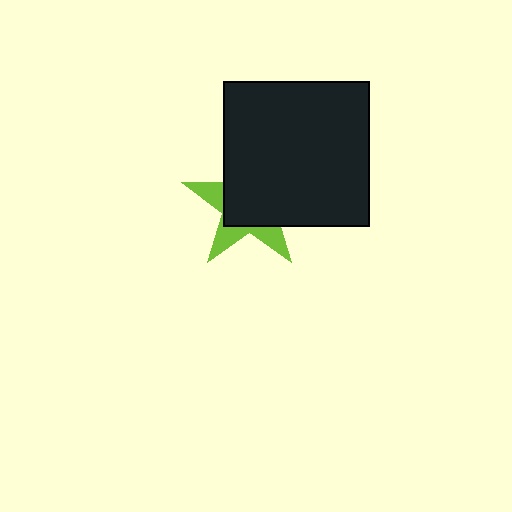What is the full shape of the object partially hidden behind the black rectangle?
The partially hidden object is a lime star.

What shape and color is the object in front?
The object in front is a black rectangle.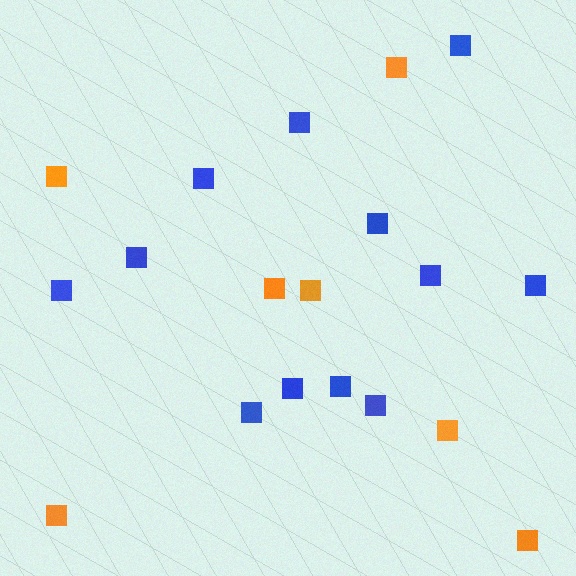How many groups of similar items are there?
There are 2 groups: one group of orange squares (7) and one group of blue squares (12).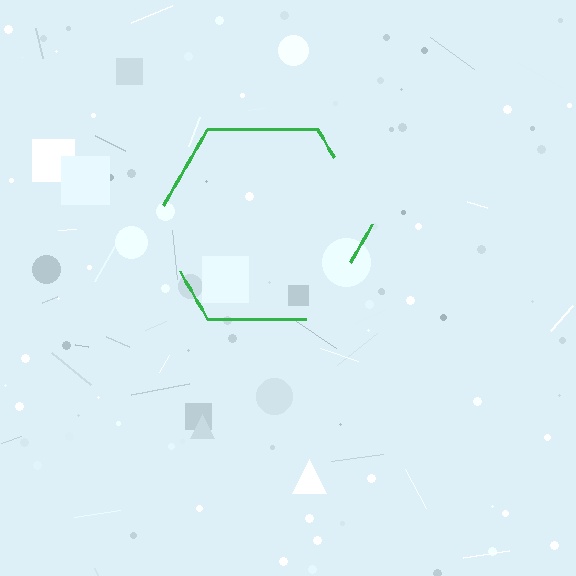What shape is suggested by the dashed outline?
The dashed outline suggests a hexagon.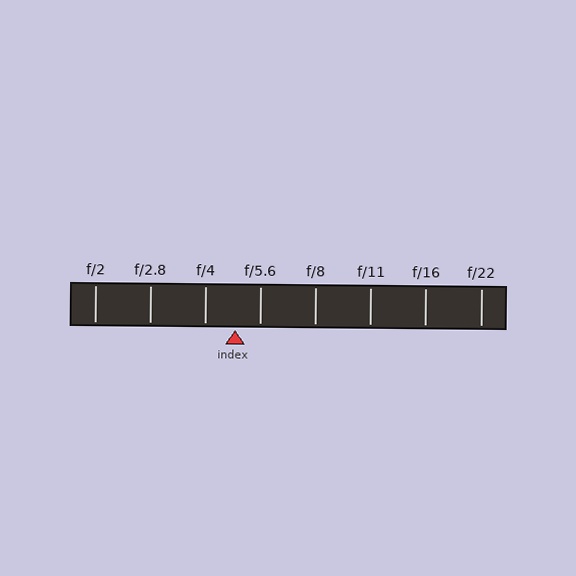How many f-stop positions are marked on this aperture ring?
There are 8 f-stop positions marked.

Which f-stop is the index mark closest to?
The index mark is closest to f/5.6.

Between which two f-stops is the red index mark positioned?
The index mark is between f/4 and f/5.6.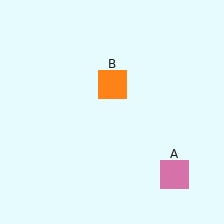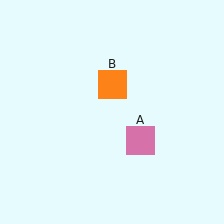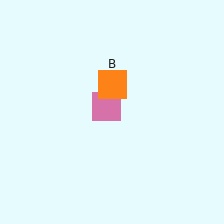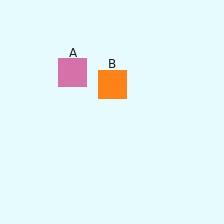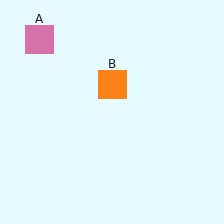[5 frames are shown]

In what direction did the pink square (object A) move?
The pink square (object A) moved up and to the left.